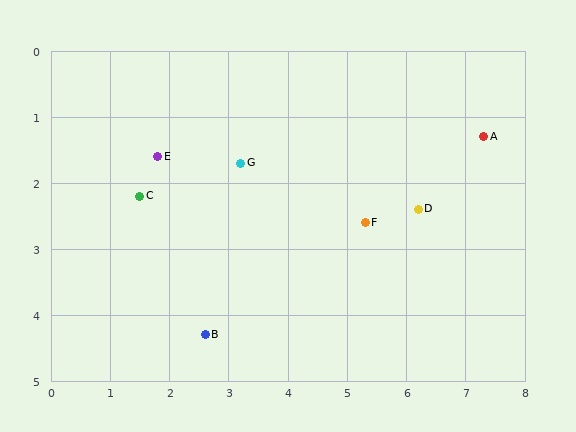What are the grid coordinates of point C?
Point C is at approximately (1.5, 2.2).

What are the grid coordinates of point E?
Point E is at approximately (1.8, 1.6).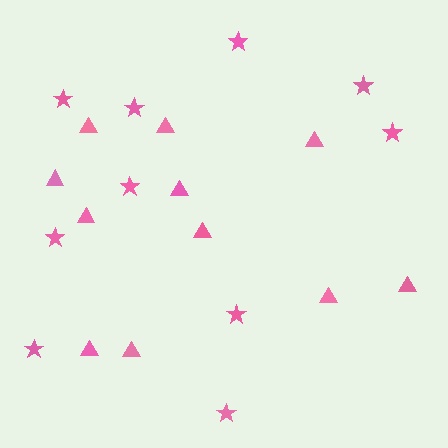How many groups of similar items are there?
There are 2 groups: one group of triangles (11) and one group of stars (10).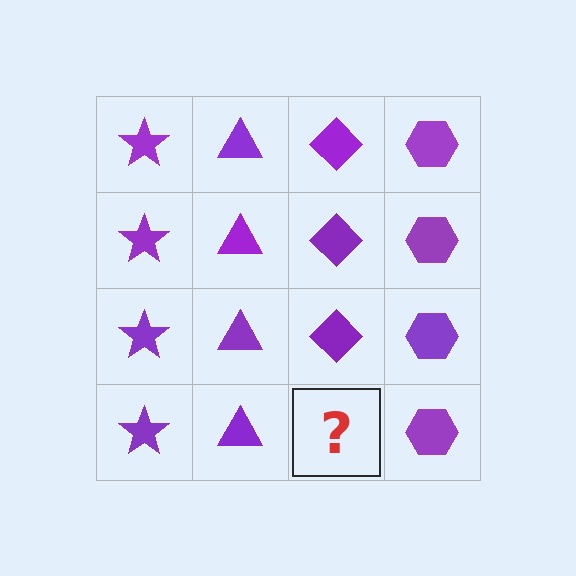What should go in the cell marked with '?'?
The missing cell should contain a purple diamond.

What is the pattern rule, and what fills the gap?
The rule is that each column has a consistent shape. The gap should be filled with a purple diamond.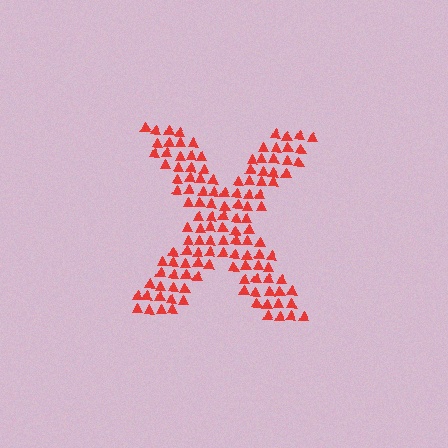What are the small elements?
The small elements are triangles.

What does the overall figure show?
The overall figure shows the letter X.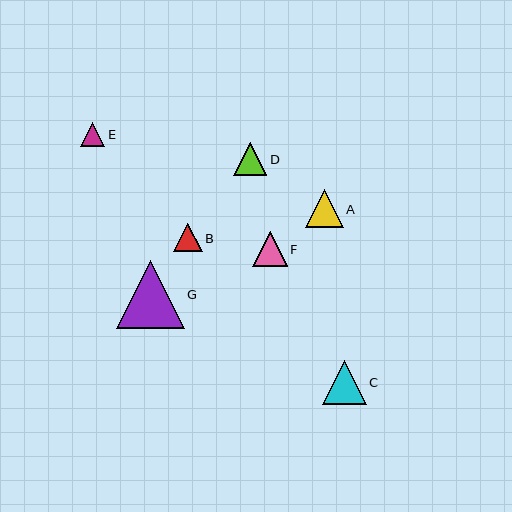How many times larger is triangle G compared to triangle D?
Triangle G is approximately 2.0 times the size of triangle D.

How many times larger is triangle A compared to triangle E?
Triangle A is approximately 1.6 times the size of triangle E.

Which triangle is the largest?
Triangle G is the largest with a size of approximately 68 pixels.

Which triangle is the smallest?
Triangle E is the smallest with a size of approximately 24 pixels.